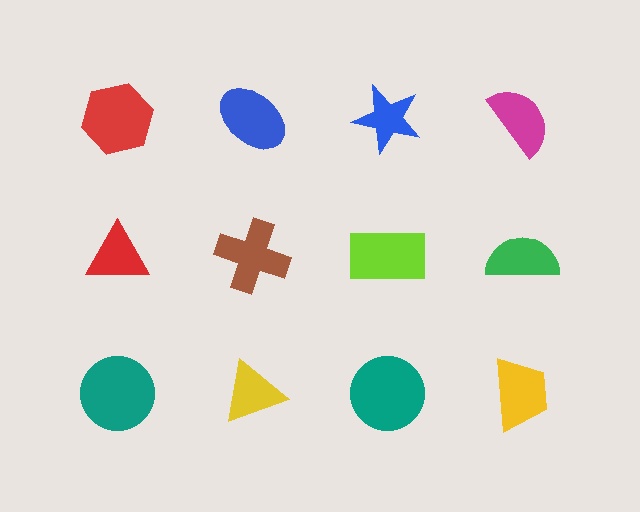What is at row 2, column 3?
A lime rectangle.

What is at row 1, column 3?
A blue star.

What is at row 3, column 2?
A yellow triangle.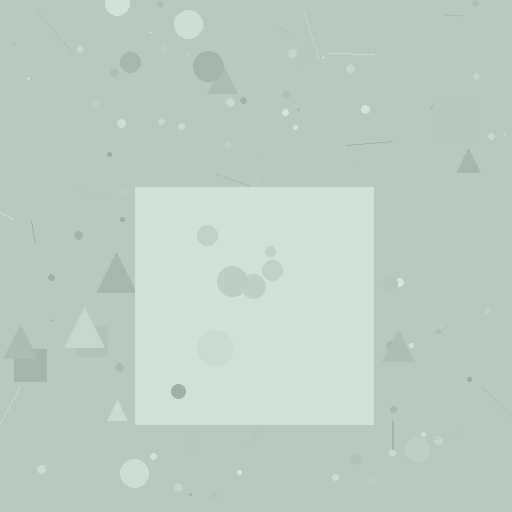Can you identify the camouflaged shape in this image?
The camouflaged shape is a square.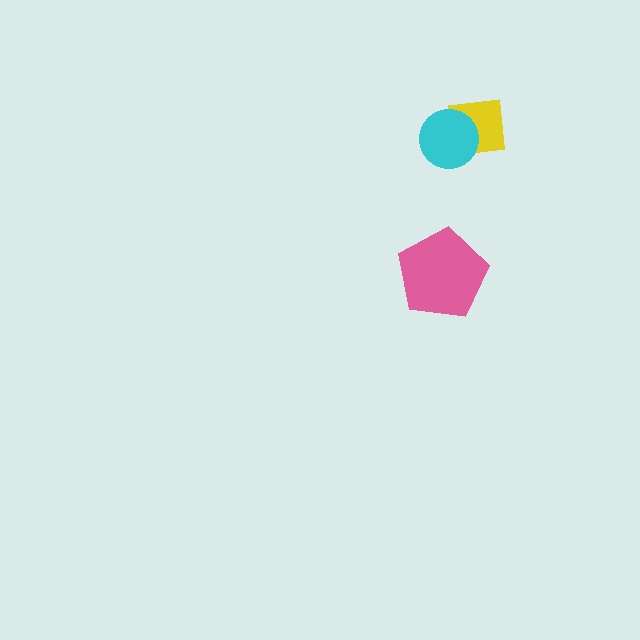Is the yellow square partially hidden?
Yes, it is partially covered by another shape.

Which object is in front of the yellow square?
The cyan circle is in front of the yellow square.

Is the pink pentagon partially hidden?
No, no other shape covers it.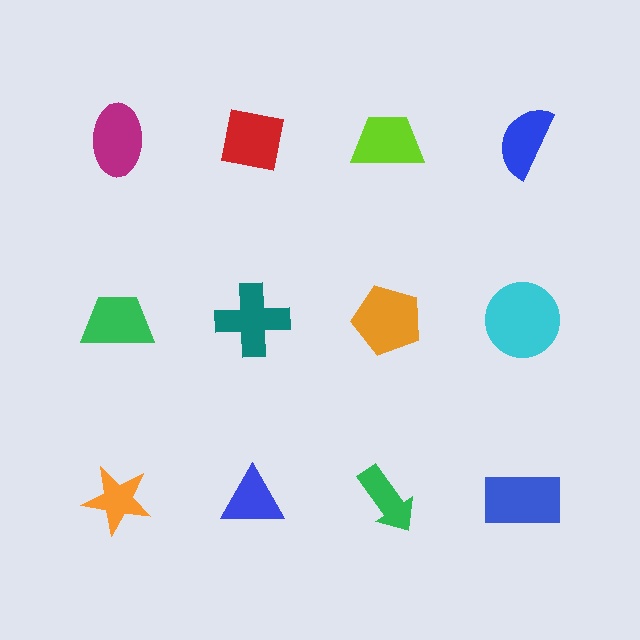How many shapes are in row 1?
4 shapes.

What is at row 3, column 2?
A blue triangle.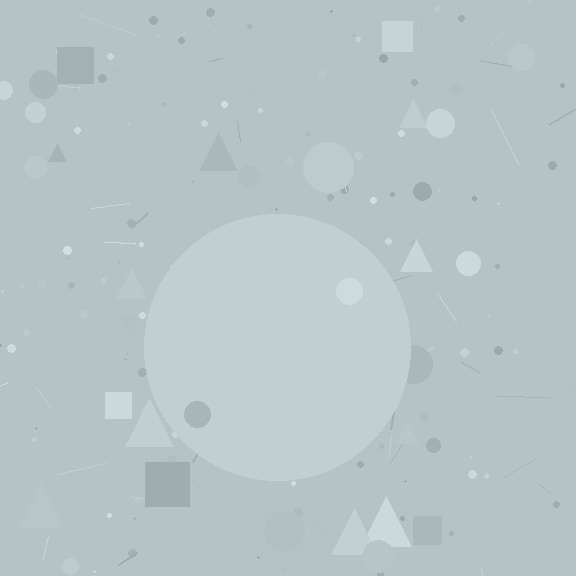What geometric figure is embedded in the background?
A circle is embedded in the background.